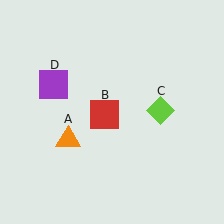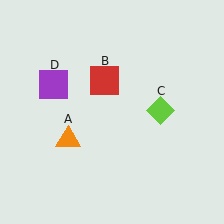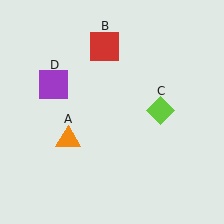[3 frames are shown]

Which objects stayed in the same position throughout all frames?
Orange triangle (object A) and lime diamond (object C) and purple square (object D) remained stationary.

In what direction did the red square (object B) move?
The red square (object B) moved up.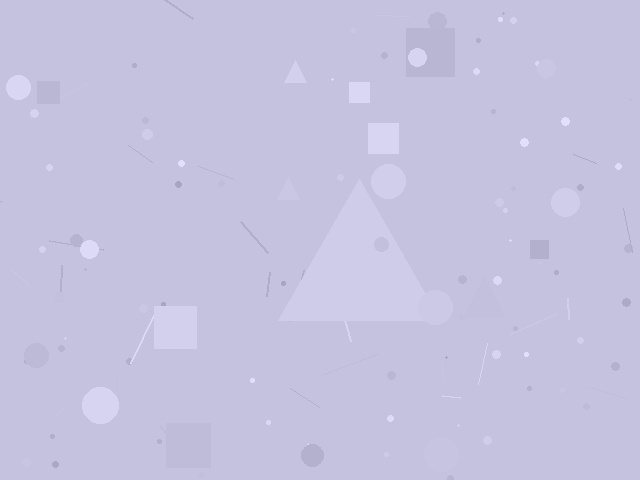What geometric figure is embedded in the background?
A triangle is embedded in the background.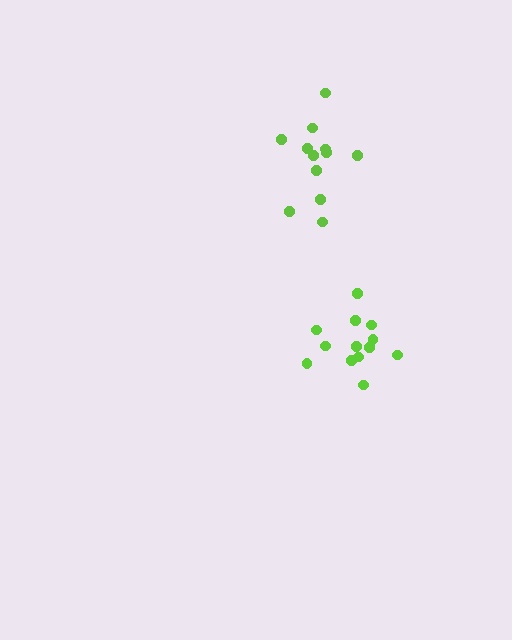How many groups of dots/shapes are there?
There are 2 groups.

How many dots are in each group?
Group 1: 13 dots, Group 2: 12 dots (25 total).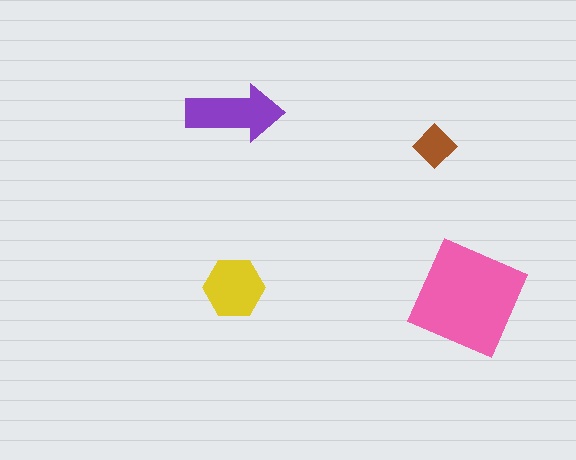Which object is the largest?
The pink square.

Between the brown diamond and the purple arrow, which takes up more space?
The purple arrow.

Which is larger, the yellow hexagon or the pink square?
The pink square.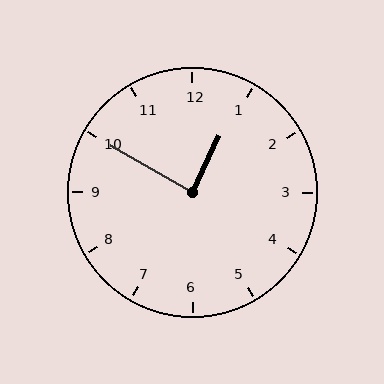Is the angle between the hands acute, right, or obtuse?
It is right.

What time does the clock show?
12:50.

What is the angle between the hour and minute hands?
Approximately 85 degrees.